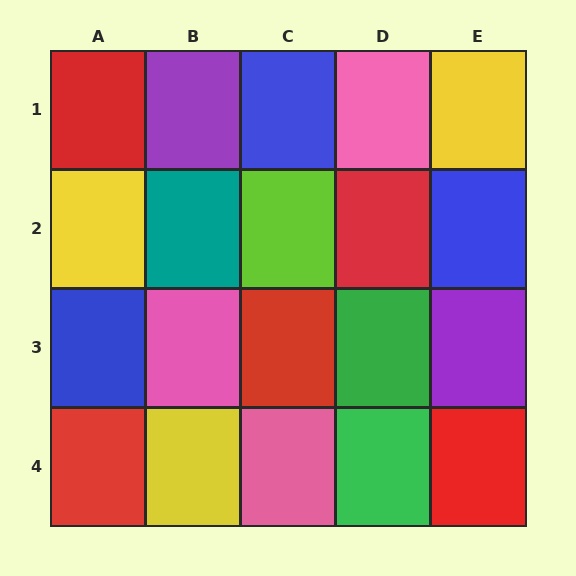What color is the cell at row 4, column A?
Red.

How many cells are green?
2 cells are green.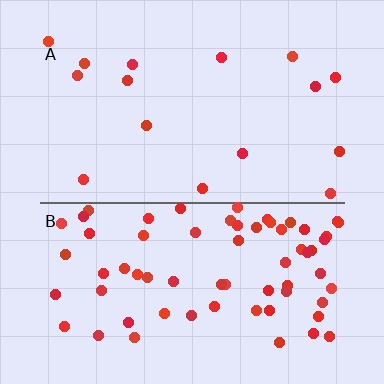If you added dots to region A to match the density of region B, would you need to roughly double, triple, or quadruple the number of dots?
Approximately quadruple.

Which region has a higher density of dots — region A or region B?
B (the bottom).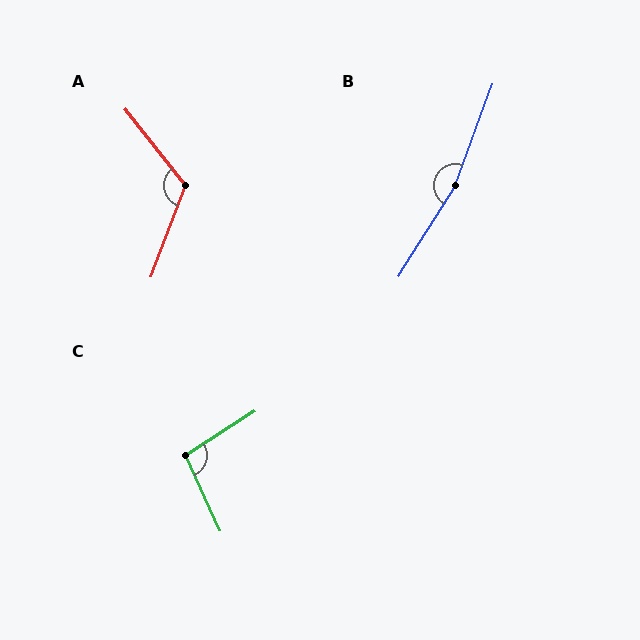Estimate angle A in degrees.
Approximately 121 degrees.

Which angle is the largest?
B, at approximately 168 degrees.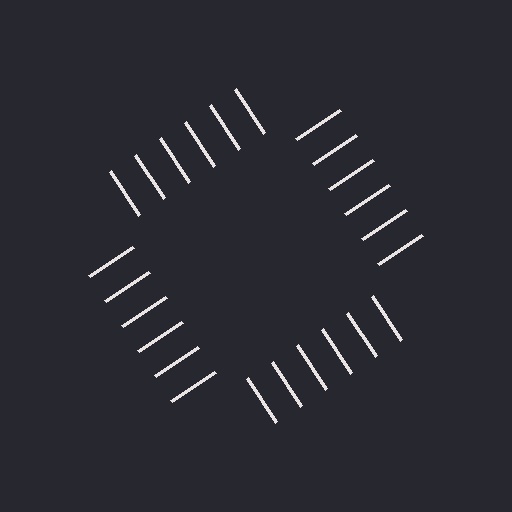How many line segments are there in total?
24 — 6 along each of the 4 edges.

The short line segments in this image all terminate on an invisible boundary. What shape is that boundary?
An illusory square — the line segments terminate on its edges but no continuous stroke is drawn.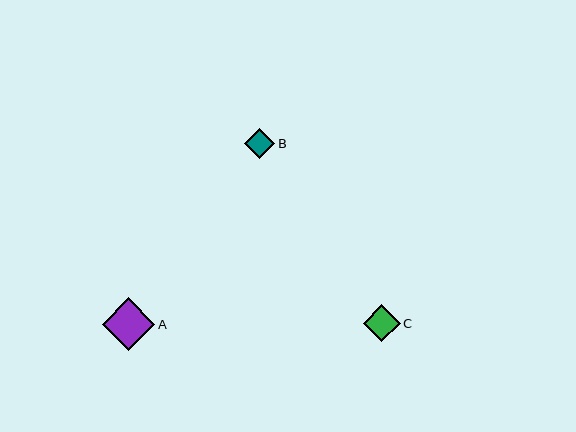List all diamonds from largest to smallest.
From largest to smallest: A, C, B.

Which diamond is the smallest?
Diamond B is the smallest with a size of approximately 30 pixels.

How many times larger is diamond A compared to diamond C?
Diamond A is approximately 1.4 times the size of diamond C.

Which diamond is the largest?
Diamond A is the largest with a size of approximately 52 pixels.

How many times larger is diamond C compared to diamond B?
Diamond C is approximately 1.2 times the size of diamond B.